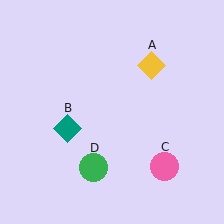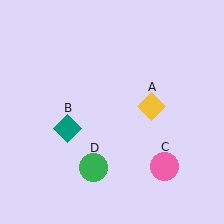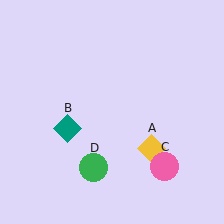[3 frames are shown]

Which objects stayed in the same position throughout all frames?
Teal diamond (object B) and pink circle (object C) and green circle (object D) remained stationary.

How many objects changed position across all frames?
1 object changed position: yellow diamond (object A).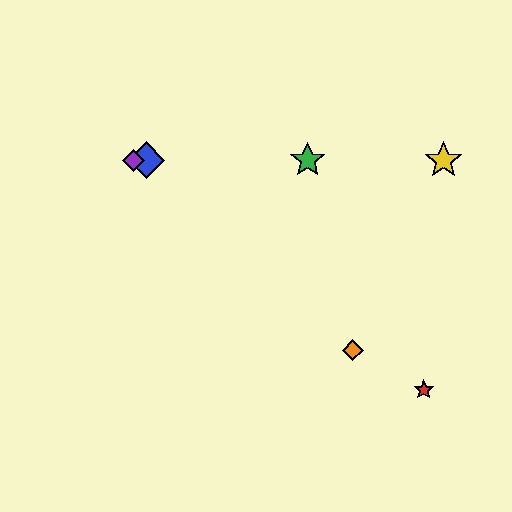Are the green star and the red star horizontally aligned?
No, the green star is at y≈160 and the red star is at y≈390.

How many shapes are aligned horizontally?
4 shapes (the blue diamond, the green star, the yellow star, the purple diamond) are aligned horizontally.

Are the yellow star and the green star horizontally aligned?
Yes, both are at y≈160.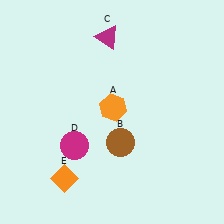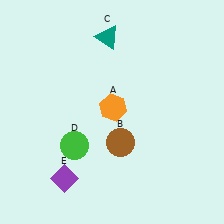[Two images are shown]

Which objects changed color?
C changed from magenta to teal. D changed from magenta to green. E changed from orange to purple.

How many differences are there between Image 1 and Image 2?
There are 3 differences between the two images.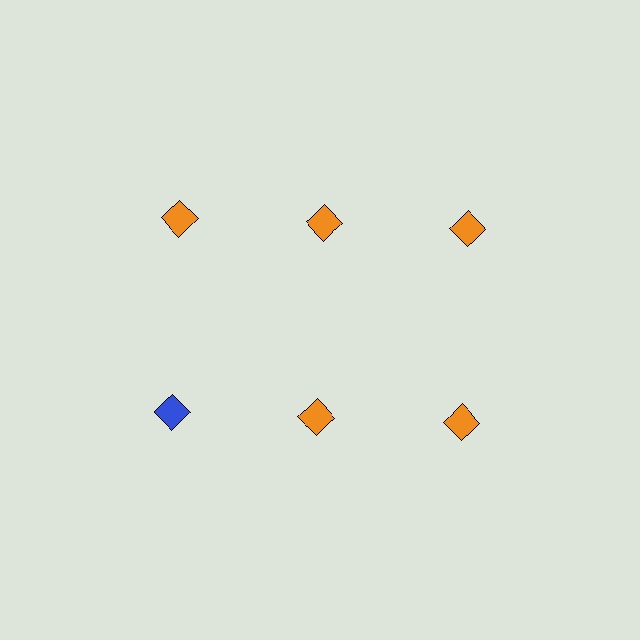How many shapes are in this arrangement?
There are 6 shapes arranged in a grid pattern.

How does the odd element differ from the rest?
It has a different color: blue instead of orange.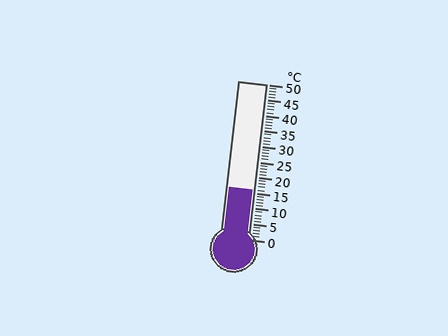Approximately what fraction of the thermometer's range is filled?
The thermometer is filled to approximately 30% of its range.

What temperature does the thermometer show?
The thermometer shows approximately 16°C.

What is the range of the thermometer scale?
The thermometer scale ranges from 0°C to 50°C.